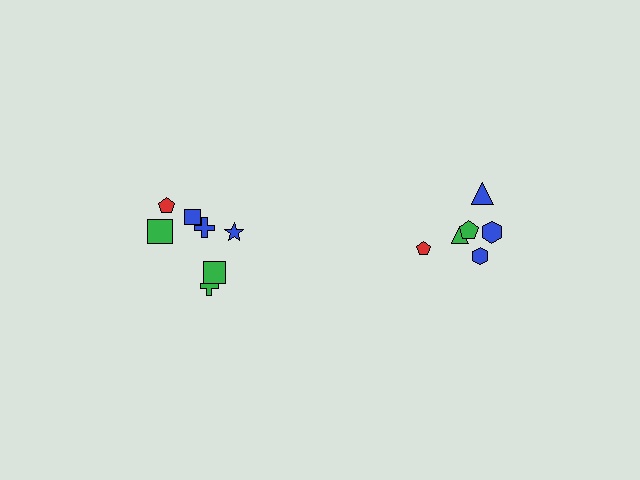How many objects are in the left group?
There are 8 objects.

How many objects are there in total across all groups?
There are 14 objects.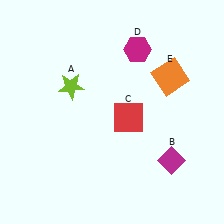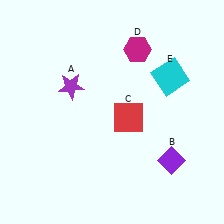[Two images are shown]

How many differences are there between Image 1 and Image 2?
There are 3 differences between the two images.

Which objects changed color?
A changed from lime to purple. B changed from magenta to purple. E changed from orange to cyan.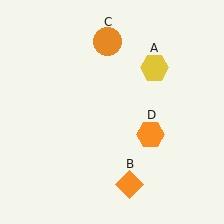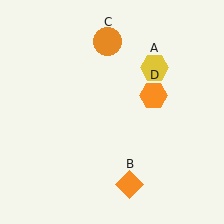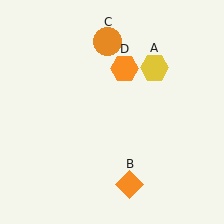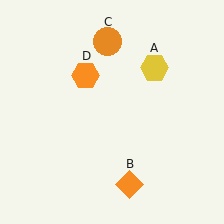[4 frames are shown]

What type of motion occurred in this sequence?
The orange hexagon (object D) rotated counterclockwise around the center of the scene.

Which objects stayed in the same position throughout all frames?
Yellow hexagon (object A) and orange diamond (object B) and orange circle (object C) remained stationary.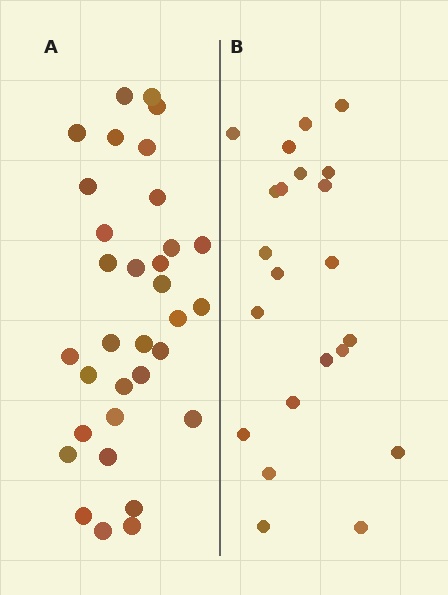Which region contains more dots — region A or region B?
Region A (the left region) has more dots.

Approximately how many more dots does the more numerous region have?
Region A has roughly 12 or so more dots than region B.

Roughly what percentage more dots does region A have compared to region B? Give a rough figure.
About 50% more.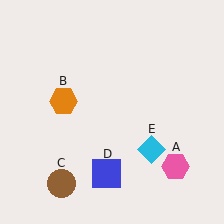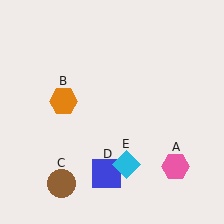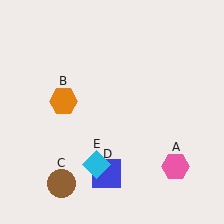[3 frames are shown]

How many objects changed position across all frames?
1 object changed position: cyan diamond (object E).